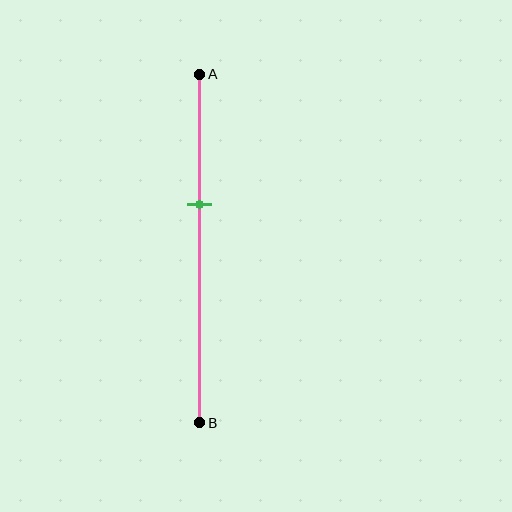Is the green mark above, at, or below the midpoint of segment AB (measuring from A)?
The green mark is above the midpoint of segment AB.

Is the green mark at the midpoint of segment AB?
No, the mark is at about 35% from A, not at the 50% midpoint.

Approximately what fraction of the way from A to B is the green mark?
The green mark is approximately 35% of the way from A to B.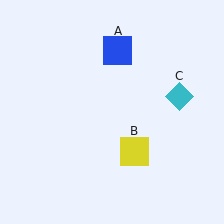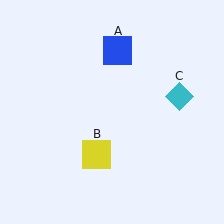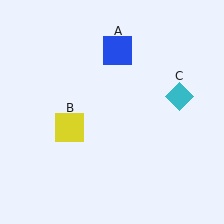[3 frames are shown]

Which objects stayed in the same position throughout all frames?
Blue square (object A) and cyan diamond (object C) remained stationary.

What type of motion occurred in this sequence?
The yellow square (object B) rotated clockwise around the center of the scene.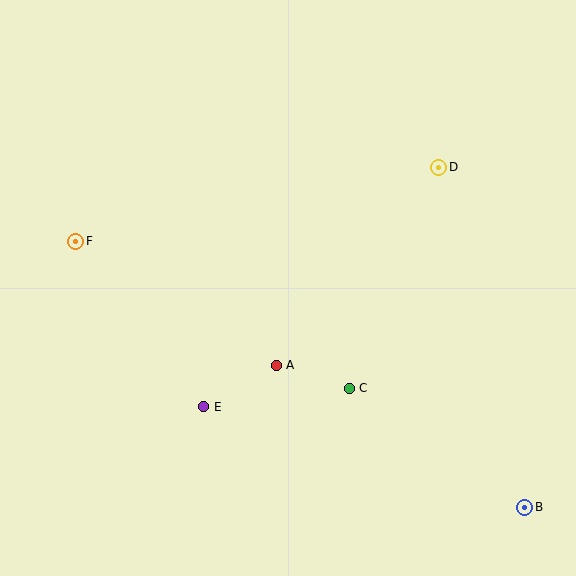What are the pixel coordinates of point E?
Point E is at (204, 407).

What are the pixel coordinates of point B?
Point B is at (525, 507).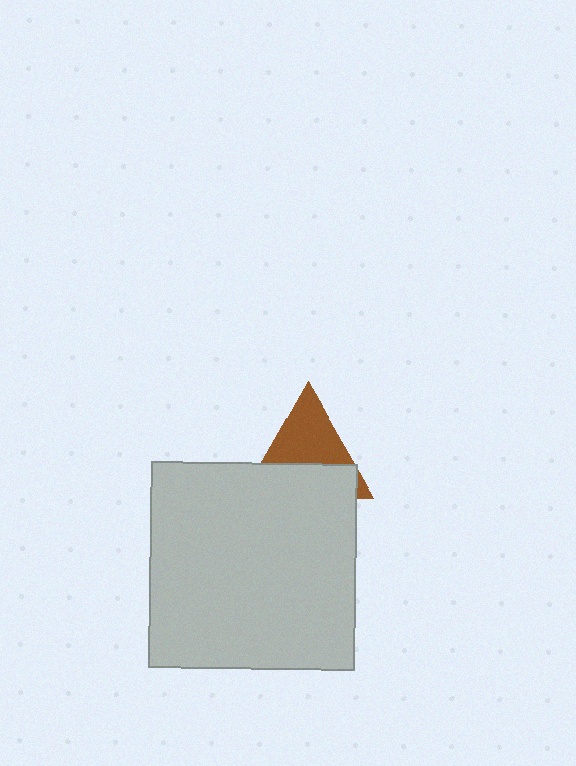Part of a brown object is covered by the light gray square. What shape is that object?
It is a triangle.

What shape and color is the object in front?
The object in front is a light gray square.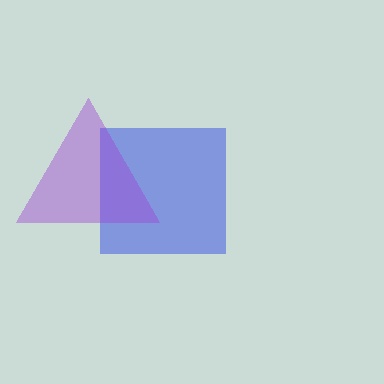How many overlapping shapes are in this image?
There are 2 overlapping shapes in the image.